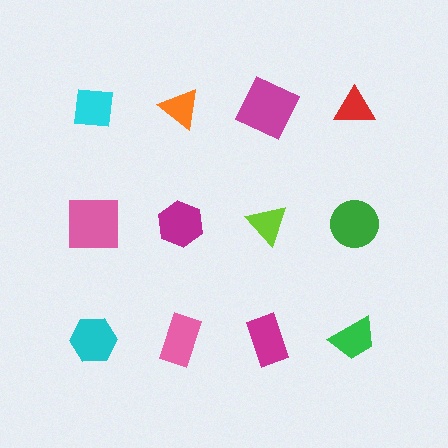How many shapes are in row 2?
4 shapes.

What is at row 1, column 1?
A cyan square.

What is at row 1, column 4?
A red triangle.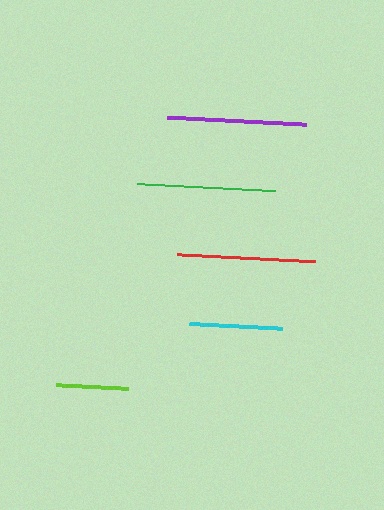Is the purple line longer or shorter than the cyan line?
The purple line is longer than the cyan line.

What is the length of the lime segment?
The lime segment is approximately 72 pixels long.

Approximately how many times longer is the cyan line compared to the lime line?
The cyan line is approximately 1.3 times the length of the lime line.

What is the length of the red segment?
The red segment is approximately 137 pixels long.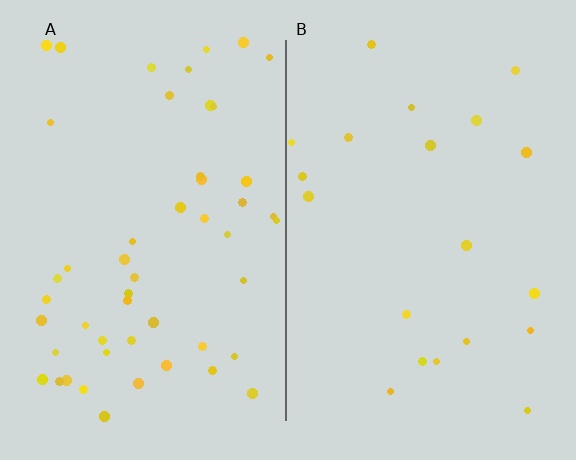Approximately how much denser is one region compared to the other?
Approximately 2.5× — region A over region B.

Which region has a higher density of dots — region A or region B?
A (the left).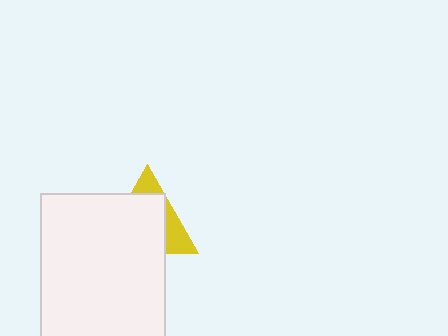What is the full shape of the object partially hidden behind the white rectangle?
The partially hidden object is a yellow triangle.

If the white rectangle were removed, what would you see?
You would see the complete yellow triangle.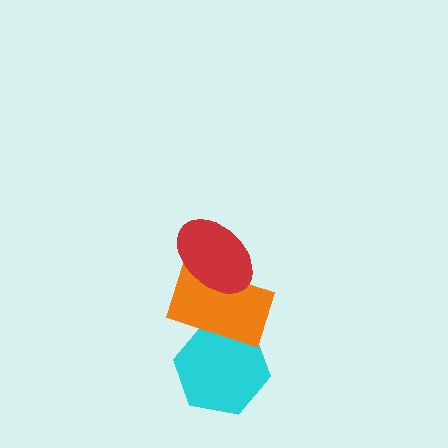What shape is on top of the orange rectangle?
The red ellipse is on top of the orange rectangle.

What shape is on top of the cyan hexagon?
The orange rectangle is on top of the cyan hexagon.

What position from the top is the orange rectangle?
The orange rectangle is 2nd from the top.